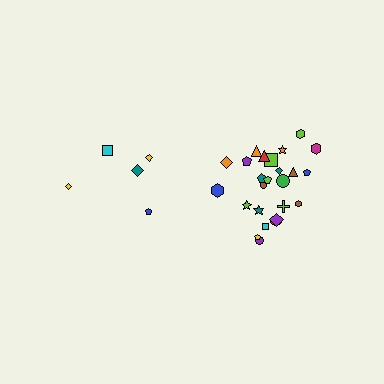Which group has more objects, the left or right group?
The right group.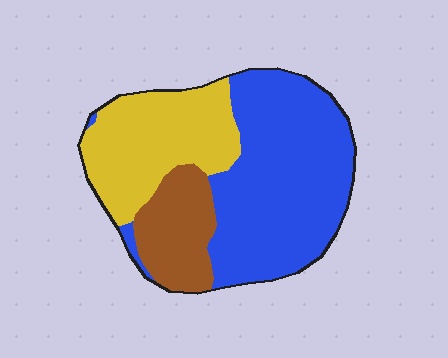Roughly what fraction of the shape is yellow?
Yellow takes up between a quarter and a half of the shape.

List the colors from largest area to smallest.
From largest to smallest: blue, yellow, brown.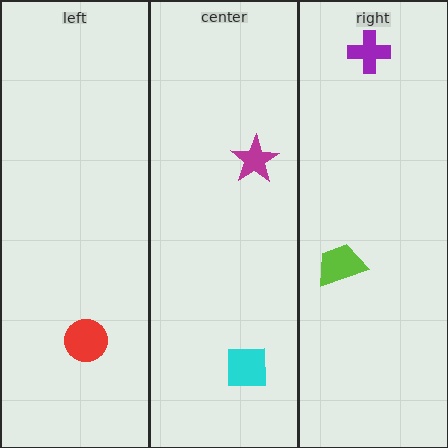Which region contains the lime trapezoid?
The right region.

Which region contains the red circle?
The left region.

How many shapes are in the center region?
2.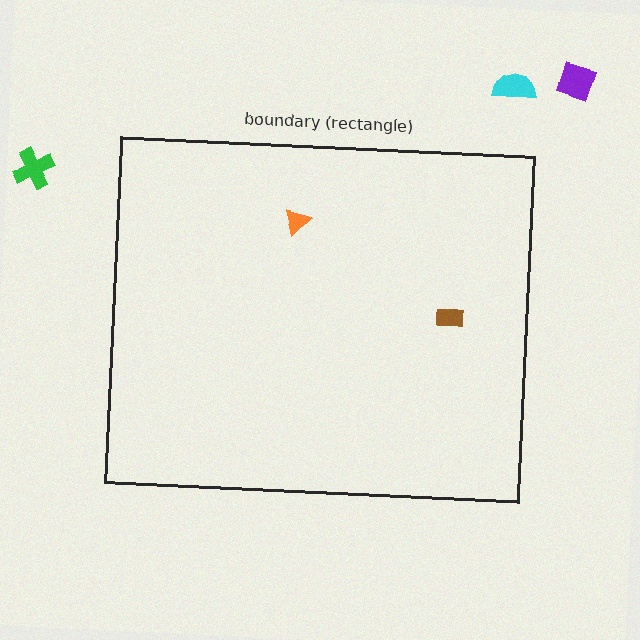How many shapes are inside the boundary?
2 inside, 3 outside.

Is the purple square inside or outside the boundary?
Outside.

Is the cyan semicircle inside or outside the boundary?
Outside.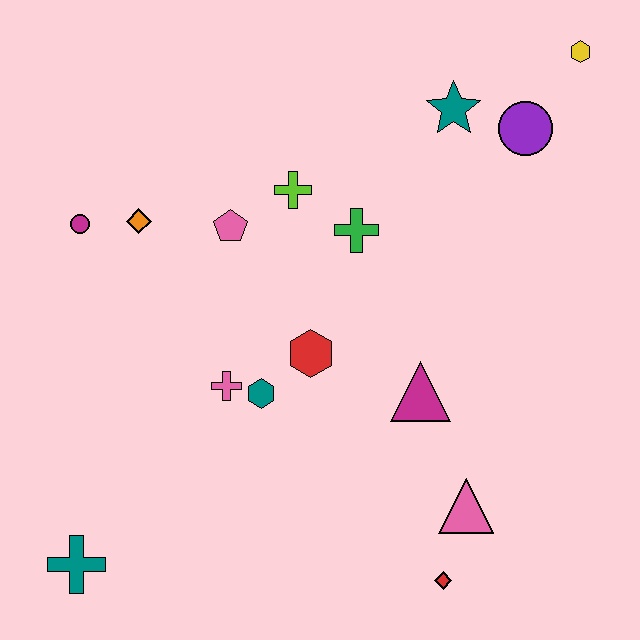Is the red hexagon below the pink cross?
No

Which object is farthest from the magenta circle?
The yellow hexagon is farthest from the magenta circle.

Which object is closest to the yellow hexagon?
The purple circle is closest to the yellow hexagon.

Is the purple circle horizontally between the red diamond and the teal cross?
No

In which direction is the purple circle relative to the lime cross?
The purple circle is to the right of the lime cross.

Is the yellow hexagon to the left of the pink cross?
No